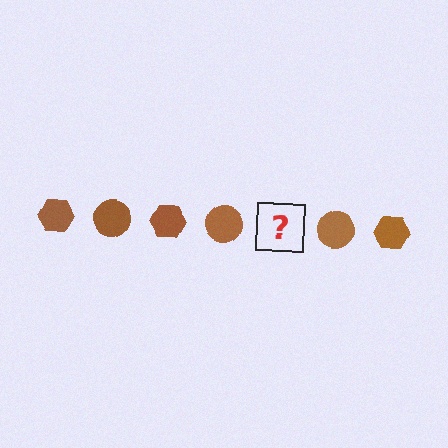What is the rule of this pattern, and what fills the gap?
The rule is that the pattern cycles through hexagon, circle shapes in brown. The gap should be filled with a brown hexagon.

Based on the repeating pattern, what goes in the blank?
The blank should be a brown hexagon.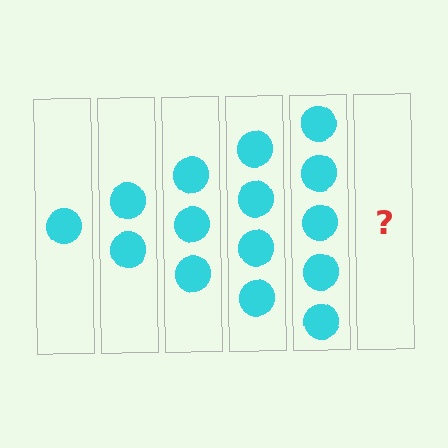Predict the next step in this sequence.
The next step is 6 circles.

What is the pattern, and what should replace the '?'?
The pattern is that each step adds one more circle. The '?' should be 6 circles.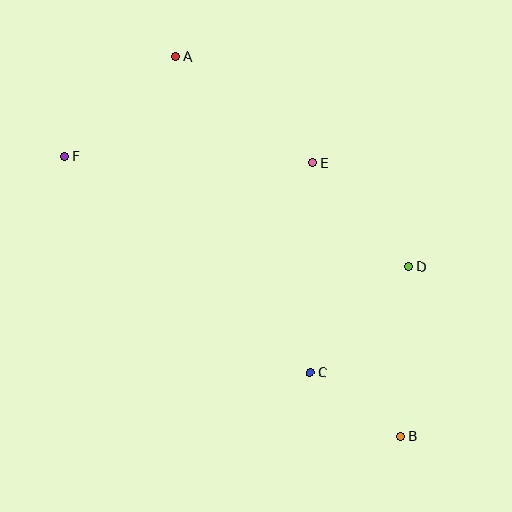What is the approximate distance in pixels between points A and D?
The distance between A and D is approximately 313 pixels.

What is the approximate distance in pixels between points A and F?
The distance between A and F is approximately 149 pixels.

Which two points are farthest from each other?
Points A and B are farthest from each other.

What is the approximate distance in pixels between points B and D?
The distance between B and D is approximately 170 pixels.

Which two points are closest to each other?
Points B and C are closest to each other.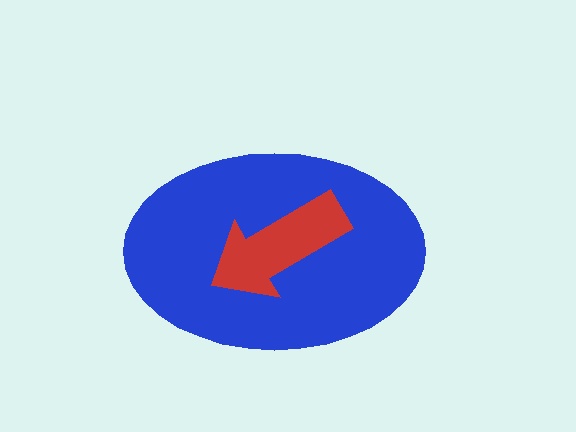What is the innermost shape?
The red arrow.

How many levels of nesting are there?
2.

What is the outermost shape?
The blue ellipse.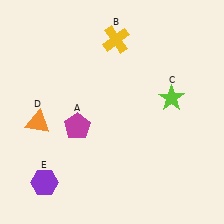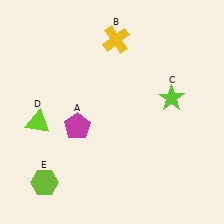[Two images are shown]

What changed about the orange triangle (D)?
In Image 1, D is orange. In Image 2, it changed to lime.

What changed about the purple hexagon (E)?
In Image 1, E is purple. In Image 2, it changed to lime.